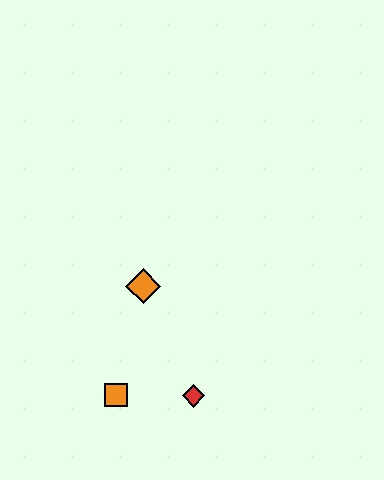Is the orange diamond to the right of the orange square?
Yes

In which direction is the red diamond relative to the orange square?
The red diamond is to the right of the orange square.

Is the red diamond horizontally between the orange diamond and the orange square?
No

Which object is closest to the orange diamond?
The orange square is closest to the orange diamond.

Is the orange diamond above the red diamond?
Yes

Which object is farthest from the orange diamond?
The red diamond is farthest from the orange diamond.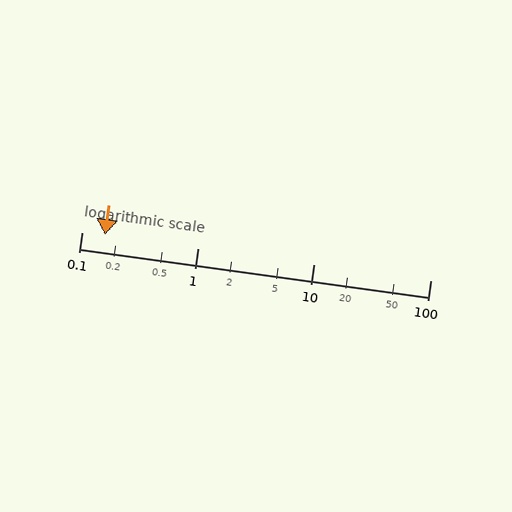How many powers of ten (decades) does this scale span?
The scale spans 3 decades, from 0.1 to 100.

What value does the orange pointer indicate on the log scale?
The pointer indicates approximately 0.16.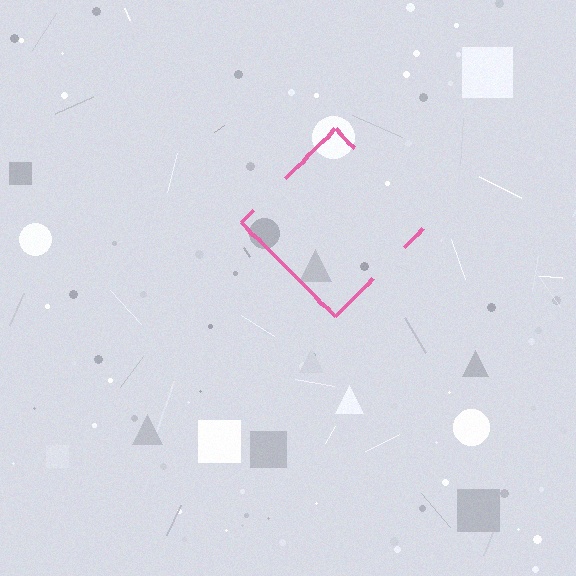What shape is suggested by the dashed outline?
The dashed outline suggests a diamond.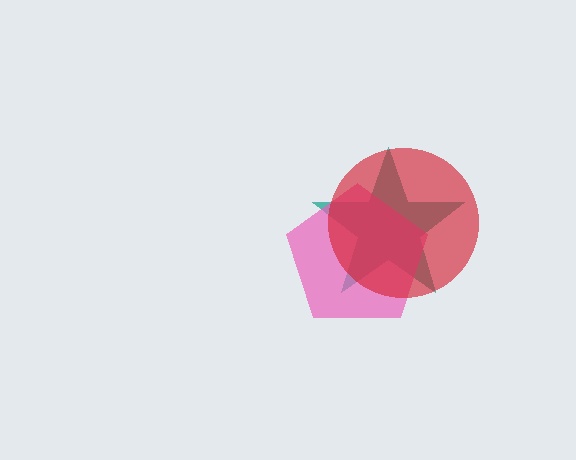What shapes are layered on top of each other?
The layered shapes are: a teal star, a pink pentagon, a red circle.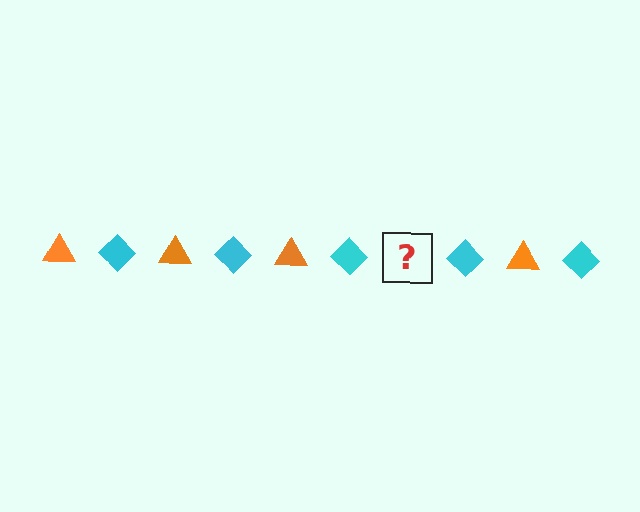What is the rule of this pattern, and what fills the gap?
The rule is that the pattern alternates between orange triangle and cyan diamond. The gap should be filled with an orange triangle.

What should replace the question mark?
The question mark should be replaced with an orange triangle.